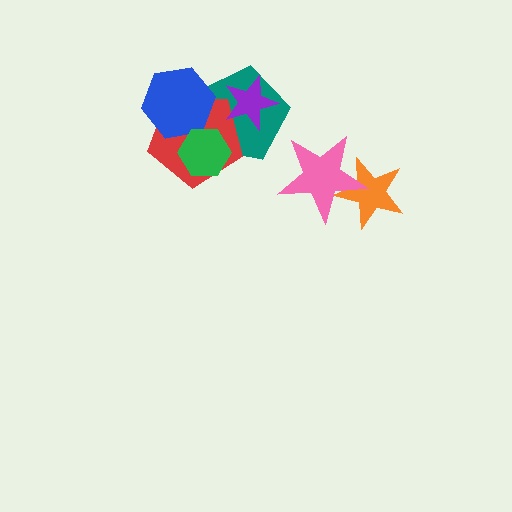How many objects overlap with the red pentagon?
4 objects overlap with the red pentagon.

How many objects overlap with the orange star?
1 object overlaps with the orange star.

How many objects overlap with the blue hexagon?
3 objects overlap with the blue hexagon.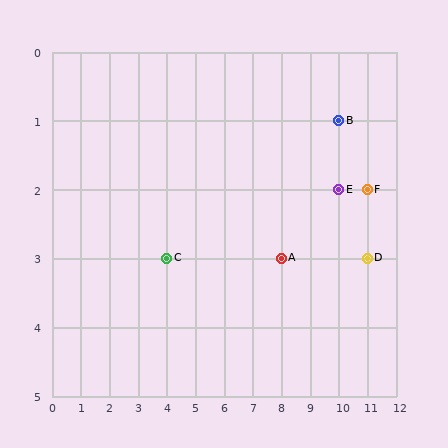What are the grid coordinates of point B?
Point B is at grid coordinates (10, 1).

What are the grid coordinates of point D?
Point D is at grid coordinates (11, 3).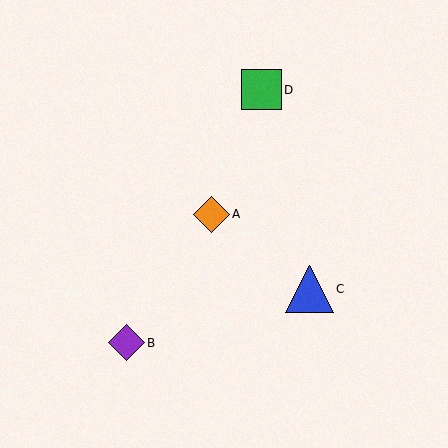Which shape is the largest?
The blue triangle (labeled C) is the largest.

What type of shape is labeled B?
Shape B is a purple diamond.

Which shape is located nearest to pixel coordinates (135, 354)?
The purple diamond (labeled B) at (126, 343) is nearest to that location.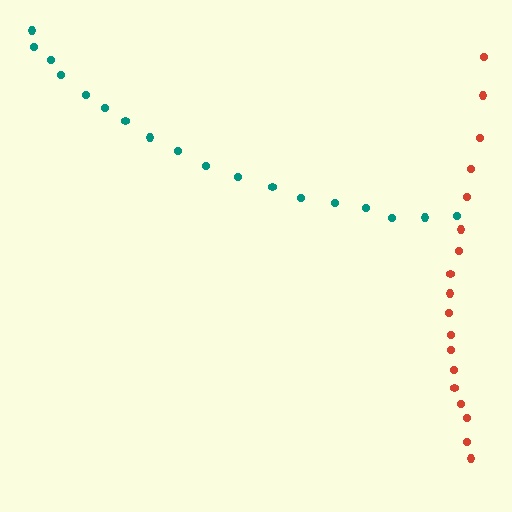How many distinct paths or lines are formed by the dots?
There are 2 distinct paths.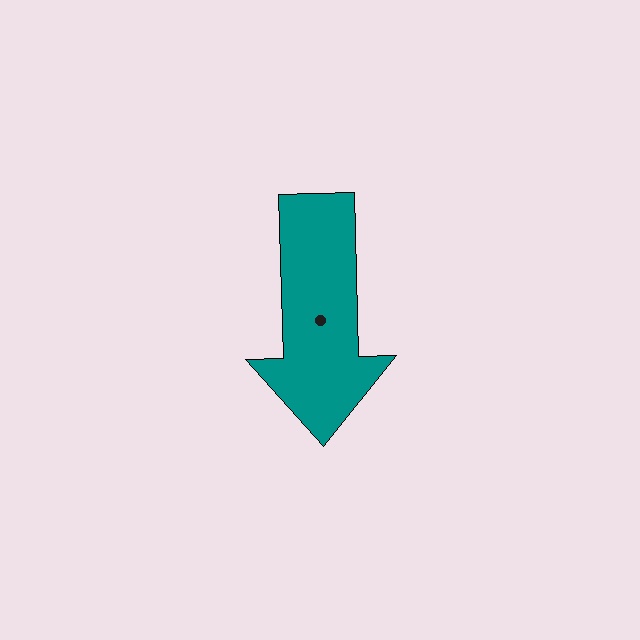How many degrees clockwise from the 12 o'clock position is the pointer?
Approximately 179 degrees.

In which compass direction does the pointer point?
South.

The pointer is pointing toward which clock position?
Roughly 6 o'clock.